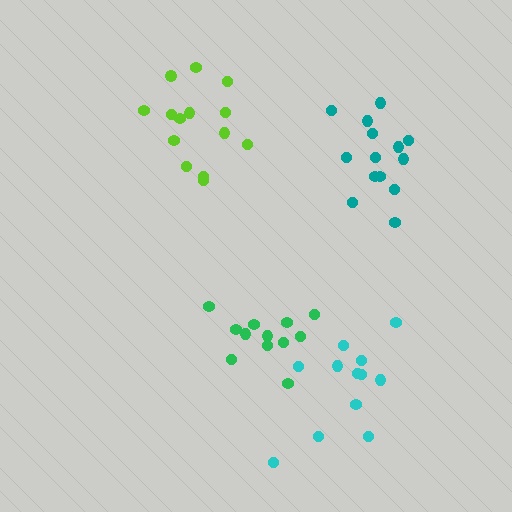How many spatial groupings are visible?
There are 4 spatial groupings.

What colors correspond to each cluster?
The clusters are colored: green, lime, teal, cyan.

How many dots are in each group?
Group 1: 12 dots, Group 2: 14 dots, Group 3: 14 dots, Group 4: 12 dots (52 total).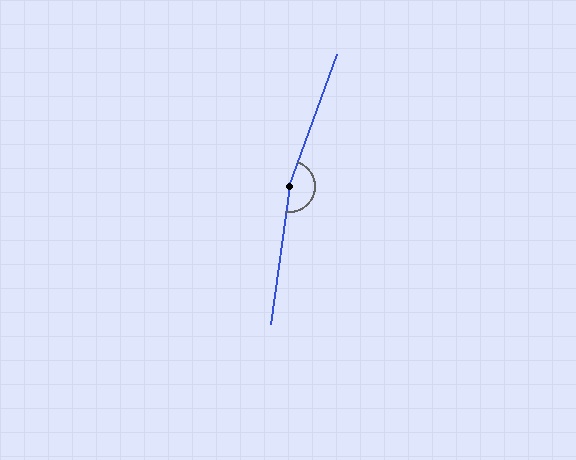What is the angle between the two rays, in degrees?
Approximately 168 degrees.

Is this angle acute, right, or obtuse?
It is obtuse.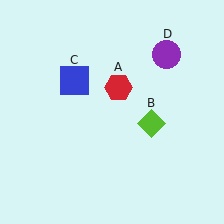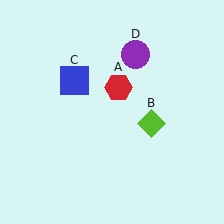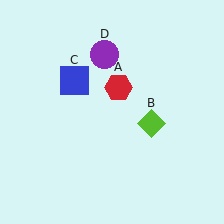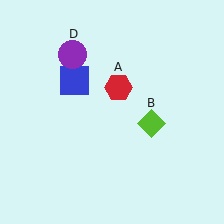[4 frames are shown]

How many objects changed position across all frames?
1 object changed position: purple circle (object D).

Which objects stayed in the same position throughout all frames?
Red hexagon (object A) and lime diamond (object B) and blue square (object C) remained stationary.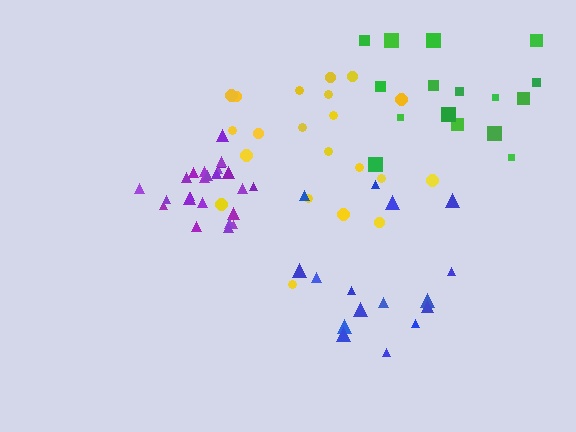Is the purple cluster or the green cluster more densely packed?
Purple.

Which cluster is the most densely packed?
Purple.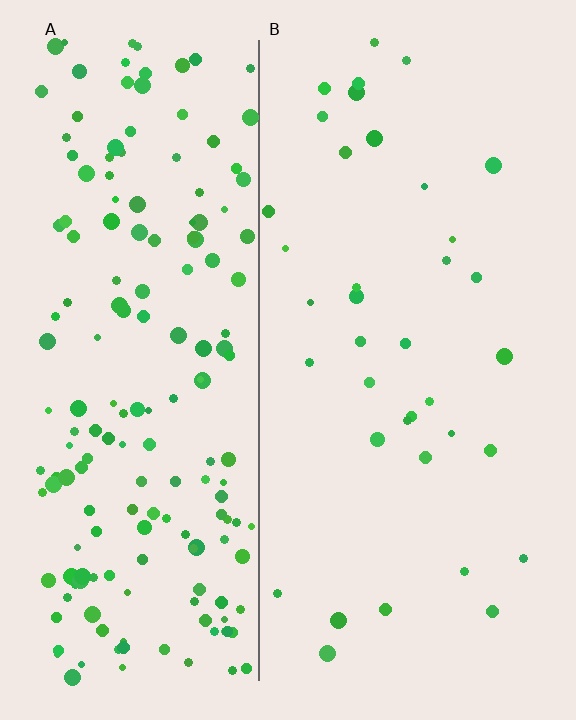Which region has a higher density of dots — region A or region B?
A (the left).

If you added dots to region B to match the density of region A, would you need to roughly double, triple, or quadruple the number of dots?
Approximately quadruple.